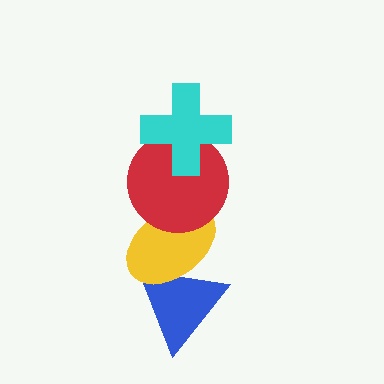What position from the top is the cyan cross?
The cyan cross is 1st from the top.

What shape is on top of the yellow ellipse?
The red circle is on top of the yellow ellipse.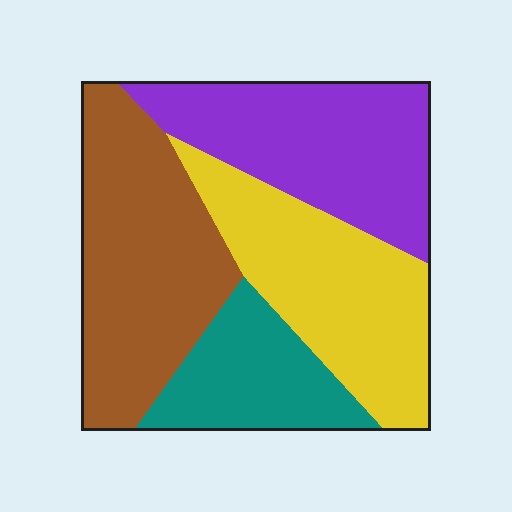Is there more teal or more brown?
Brown.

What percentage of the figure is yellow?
Yellow takes up about one quarter (1/4) of the figure.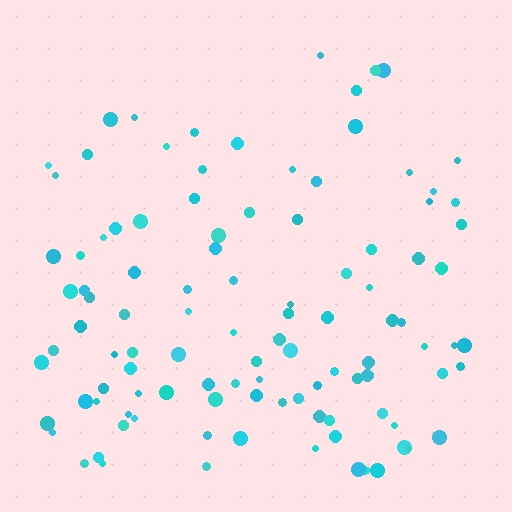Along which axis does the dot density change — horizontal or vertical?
Vertical.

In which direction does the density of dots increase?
From top to bottom, with the bottom side densest.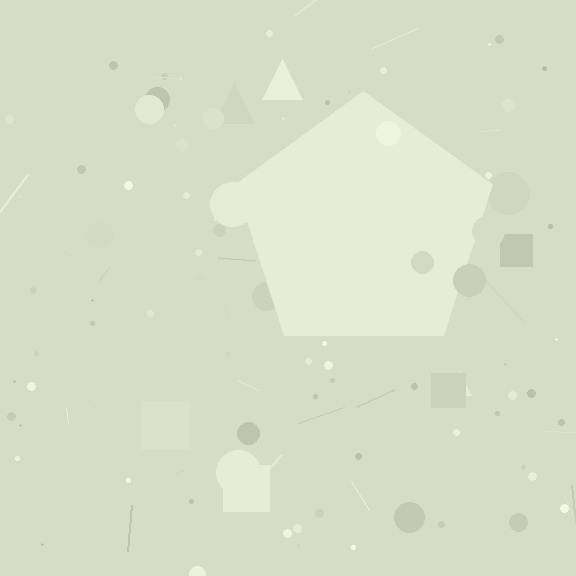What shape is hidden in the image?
A pentagon is hidden in the image.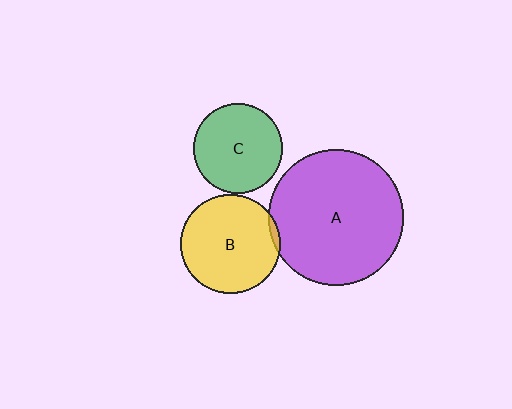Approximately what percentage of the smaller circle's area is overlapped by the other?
Approximately 5%.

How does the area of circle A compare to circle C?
Approximately 2.3 times.